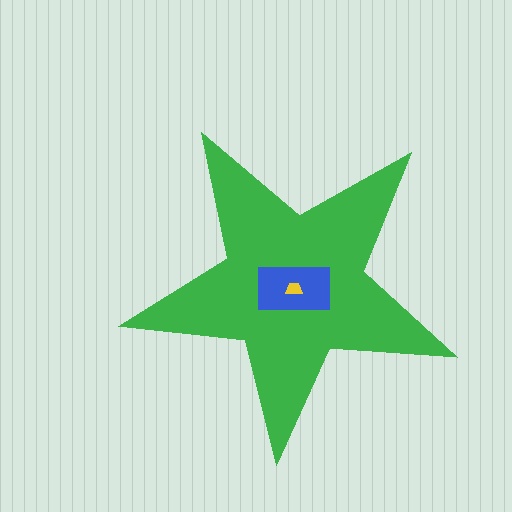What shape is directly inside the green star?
The blue rectangle.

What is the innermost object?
The yellow trapezoid.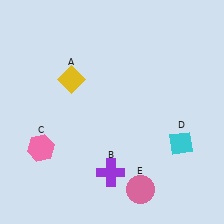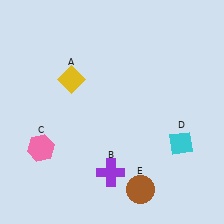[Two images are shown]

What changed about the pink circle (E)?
In Image 1, E is pink. In Image 2, it changed to brown.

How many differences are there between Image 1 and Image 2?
There is 1 difference between the two images.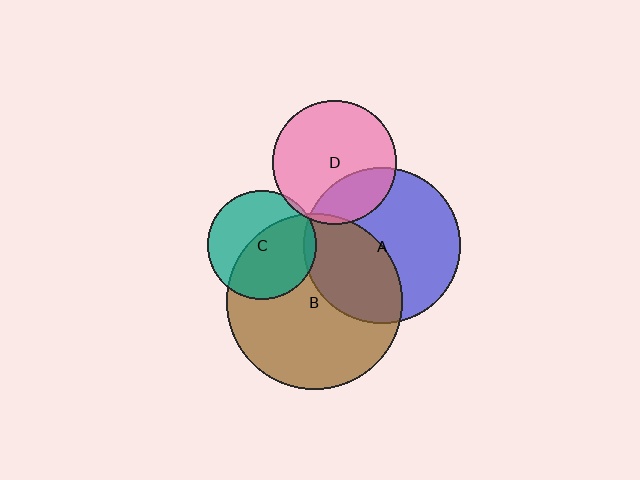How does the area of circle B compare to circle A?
Approximately 1.3 times.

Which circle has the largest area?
Circle B (brown).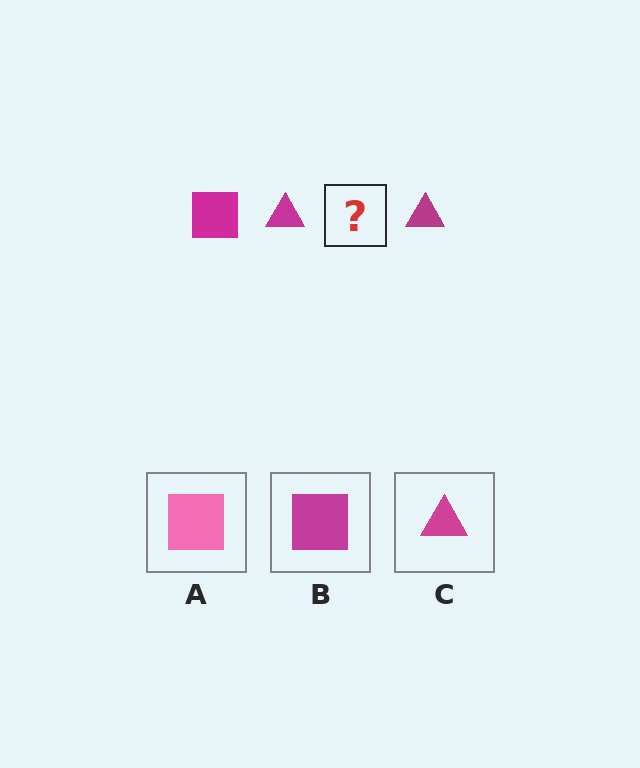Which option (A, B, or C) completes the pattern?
B.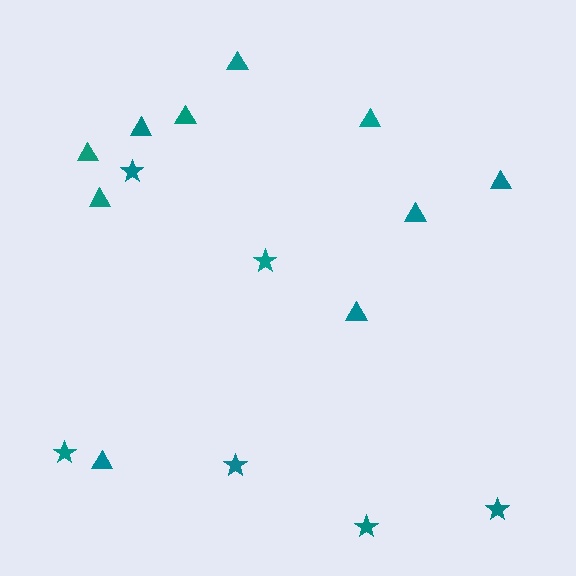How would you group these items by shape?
There are 2 groups: one group of triangles (10) and one group of stars (6).